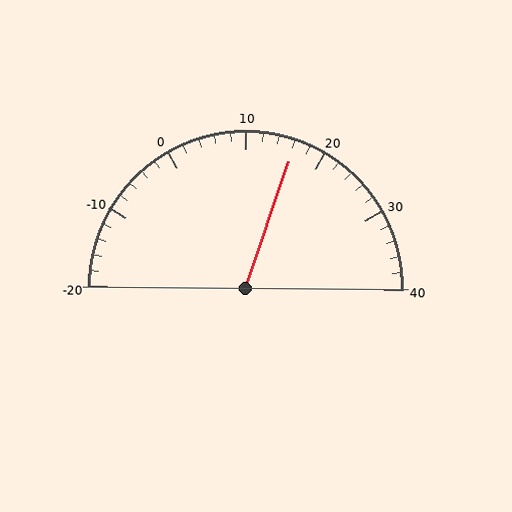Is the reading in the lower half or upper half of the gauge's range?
The reading is in the upper half of the range (-20 to 40).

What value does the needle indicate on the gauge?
The needle indicates approximately 16.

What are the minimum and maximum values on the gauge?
The gauge ranges from -20 to 40.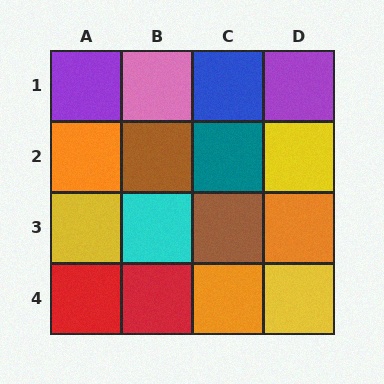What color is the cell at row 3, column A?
Yellow.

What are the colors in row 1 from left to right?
Purple, pink, blue, purple.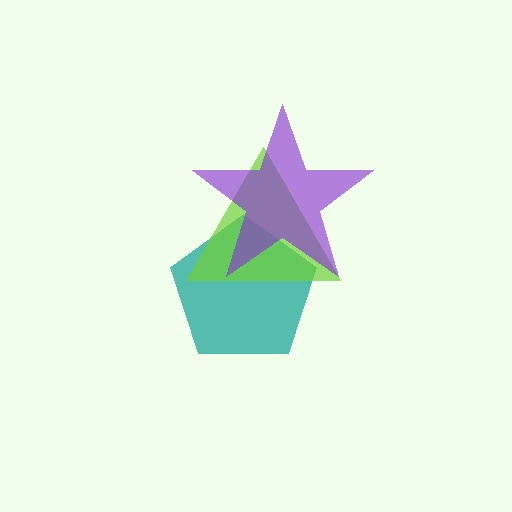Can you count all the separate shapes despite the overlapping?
Yes, there are 3 separate shapes.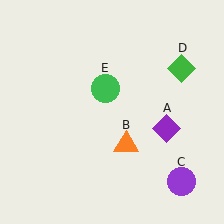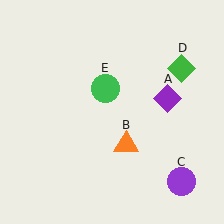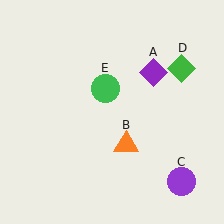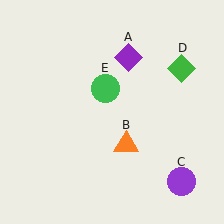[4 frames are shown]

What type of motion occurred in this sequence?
The purple diamond (object A) rotated counterclockwise around the center of the scene.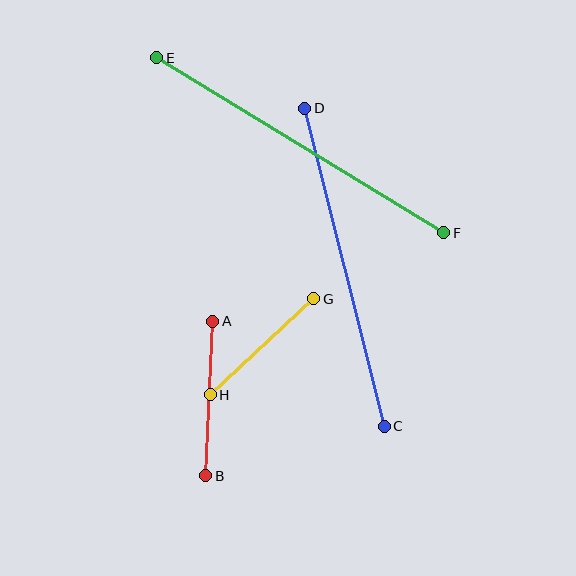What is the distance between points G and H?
The distance is approximately 141 pixels.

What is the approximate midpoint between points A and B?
The midpoint is at approximately (209, 399) pixels.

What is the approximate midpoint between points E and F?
The midpoint is at approximately (300, 145) pixels.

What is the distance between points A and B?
The distance is approximately 155 pixels.